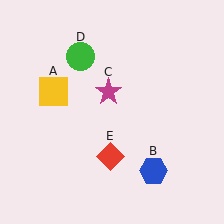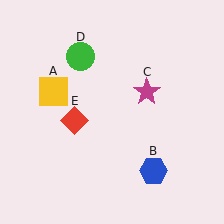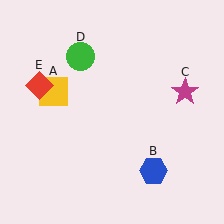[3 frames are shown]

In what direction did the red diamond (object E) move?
The red diamond (object E) moved up and to the left.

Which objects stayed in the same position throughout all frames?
Yellow square (object A) and blue hexagon (object B) and green circle (object D) remained stationary.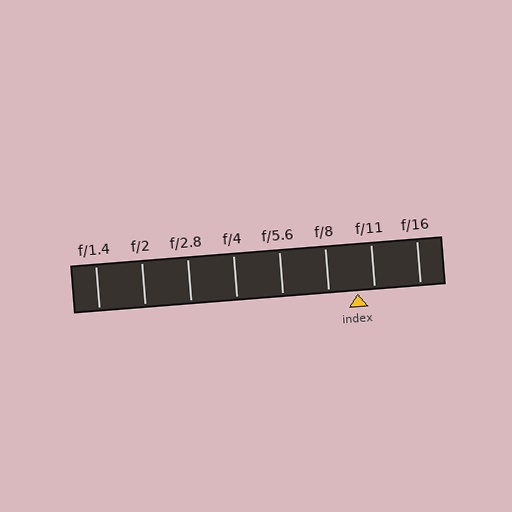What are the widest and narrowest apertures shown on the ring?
The widest aperture shown is f/1.4 and the narrowest is f/16.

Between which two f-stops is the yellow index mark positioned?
The index mark is between f/8 and f/11.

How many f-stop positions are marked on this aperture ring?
There are 8 f-stop positions marked.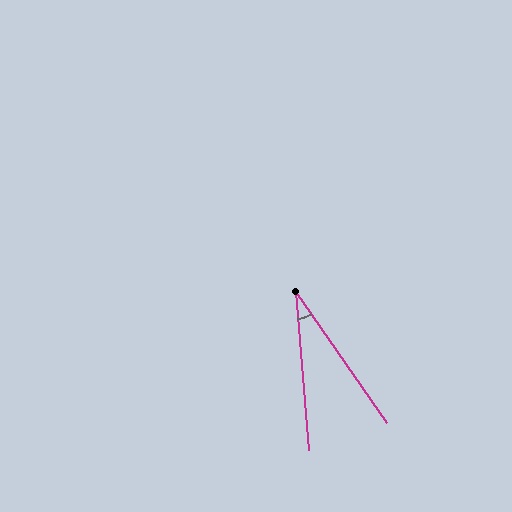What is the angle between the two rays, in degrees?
Approximately 30 degrees.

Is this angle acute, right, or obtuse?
It is acute.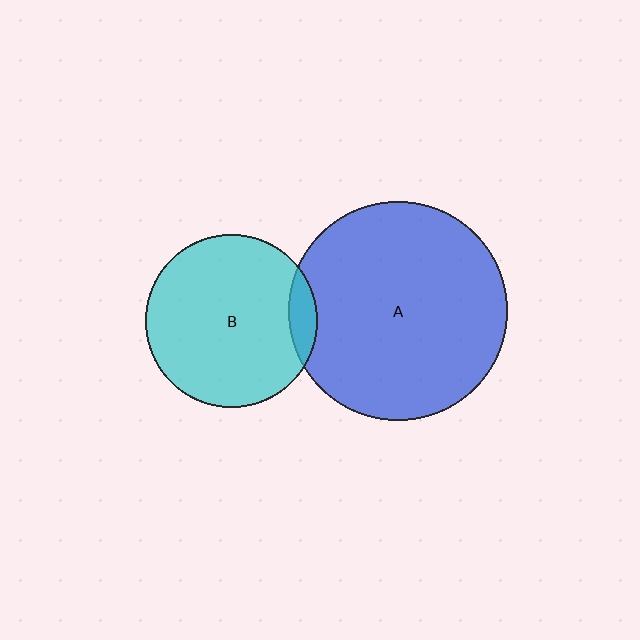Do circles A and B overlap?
Yes.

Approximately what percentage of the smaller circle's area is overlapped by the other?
Approximately 10%.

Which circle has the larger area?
Circle A (blue).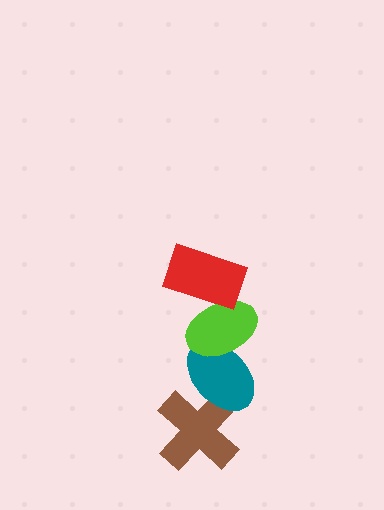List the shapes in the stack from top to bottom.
From top to bottom: the red rectangle, the lime ellipse, the teal ellipse, the brown cross.